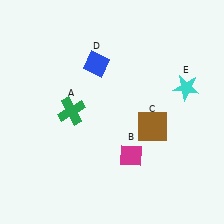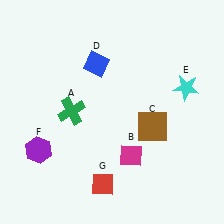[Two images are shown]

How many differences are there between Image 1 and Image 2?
There are 2 differences between the two images.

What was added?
A purple hexagon (F), a red diamond (G) were added in Image 2.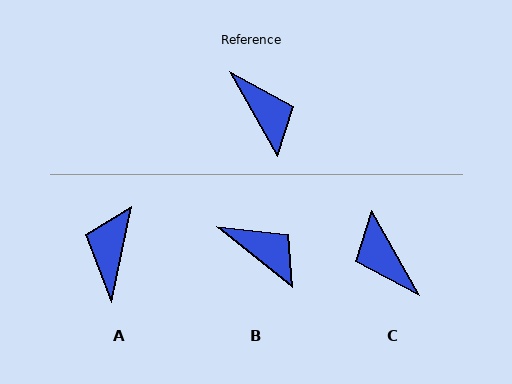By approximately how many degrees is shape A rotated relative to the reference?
Approximately 139 degrees counter-clockwise.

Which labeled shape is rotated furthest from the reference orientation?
C, about 180 degrees away.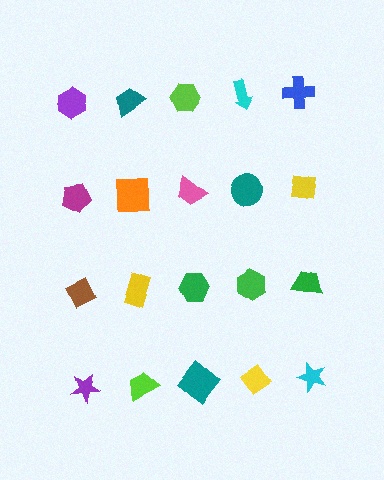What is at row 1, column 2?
A teal trapezoid.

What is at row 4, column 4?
A yellow diamond.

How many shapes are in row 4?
5 shapes.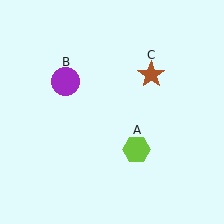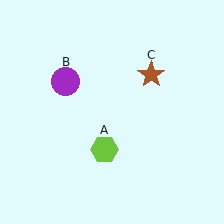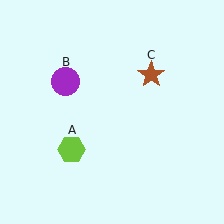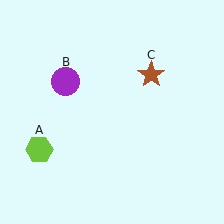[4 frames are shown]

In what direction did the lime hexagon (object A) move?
The lime hexagon (object A) moved left.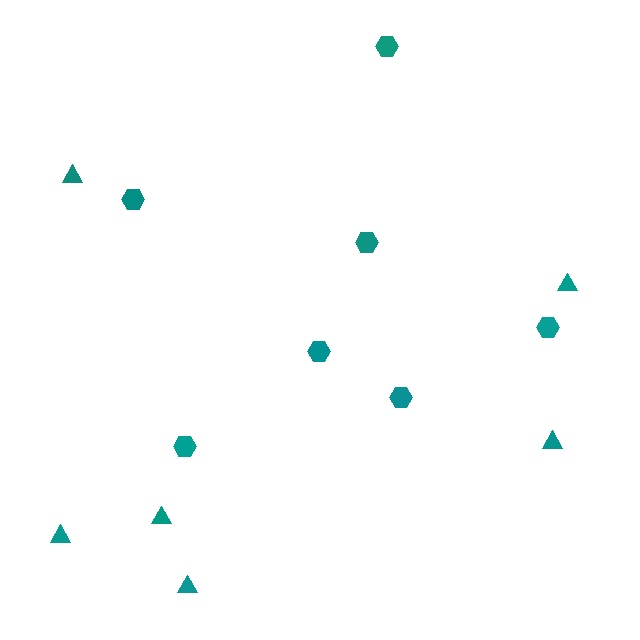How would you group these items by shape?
There are 2 groups: one group of hexagons (7) and one group of triangles (6).